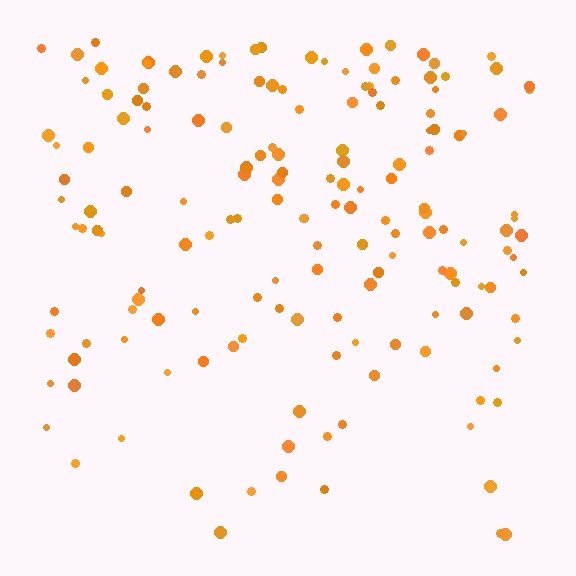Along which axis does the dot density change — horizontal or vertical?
Vertical.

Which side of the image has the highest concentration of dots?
The top.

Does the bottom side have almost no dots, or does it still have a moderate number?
Still a moderate number, just noticeably fewer than the top.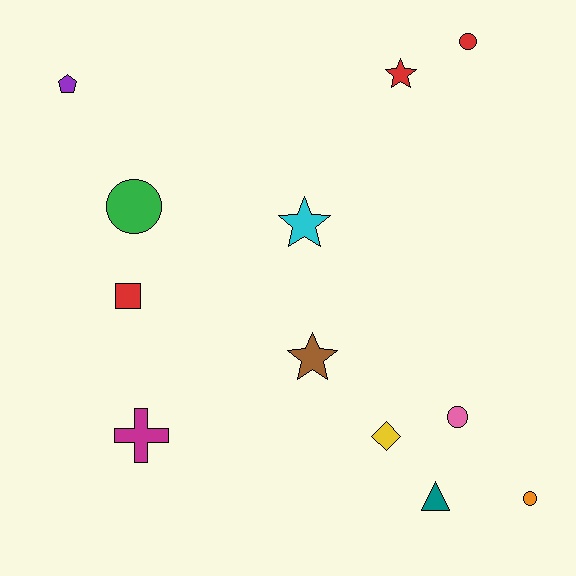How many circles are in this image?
There are 4 circles.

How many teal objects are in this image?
There is 1 teal object.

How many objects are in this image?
There are 12 objects.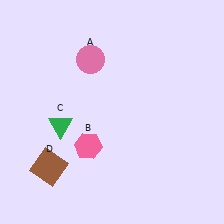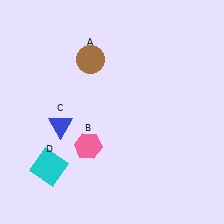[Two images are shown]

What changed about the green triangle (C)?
In Image 1, C is green. In Image 2, it changed to blue.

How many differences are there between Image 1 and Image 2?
There are 3 differences between the two images.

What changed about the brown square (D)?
In Image 1, D is brown. In Image 2, it changed to cyan.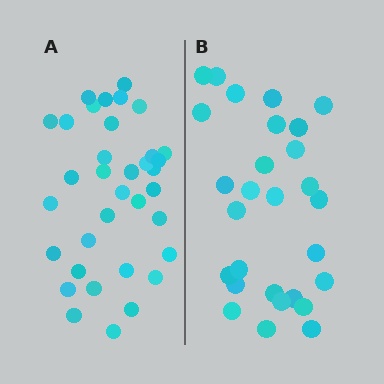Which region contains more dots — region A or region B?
Region A (the left region) has more dots.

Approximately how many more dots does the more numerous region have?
Region A has roughly 8 or so more dots than region B.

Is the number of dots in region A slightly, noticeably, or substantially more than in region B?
Region A has noticeably more, but not dramatically so. The ratio is roughly 1.2 to 1.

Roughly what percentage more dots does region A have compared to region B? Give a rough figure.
About 25% more.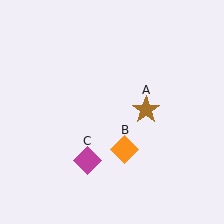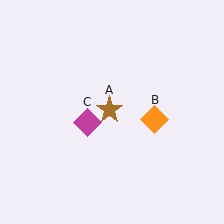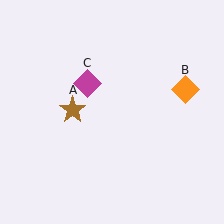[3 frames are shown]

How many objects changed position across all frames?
3 objects changed position: brown star (object A), orange diamond (object B), magenta diamond (object C).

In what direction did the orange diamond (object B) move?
The orange diamond (object B) moved up and to the right.